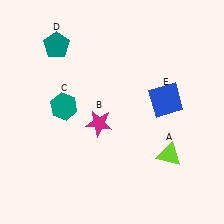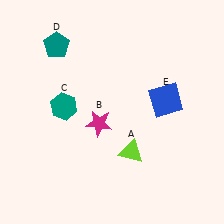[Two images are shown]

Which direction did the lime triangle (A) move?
The lime triangle (A) moved left.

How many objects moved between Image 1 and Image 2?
1 object moved between the two images.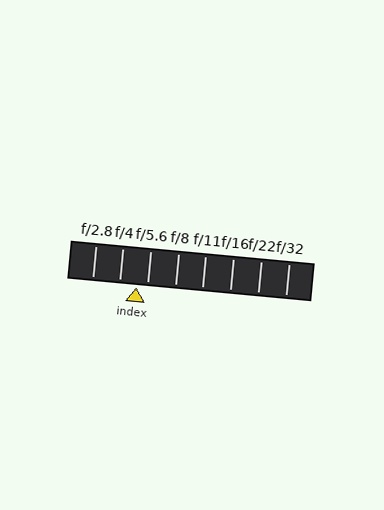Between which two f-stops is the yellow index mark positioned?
The index mark is between f/4 and f/5.6.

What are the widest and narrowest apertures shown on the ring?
The widest aperture shown is f/2.8 and the narrowest is f/32.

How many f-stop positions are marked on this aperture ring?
There are 8 f-stop positions marked.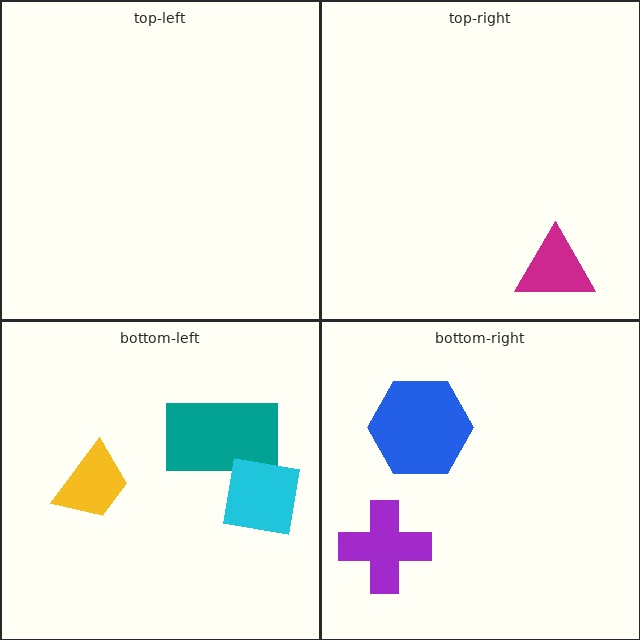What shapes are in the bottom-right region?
The purple cross, the blue hexagon.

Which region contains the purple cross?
The bottom-right region.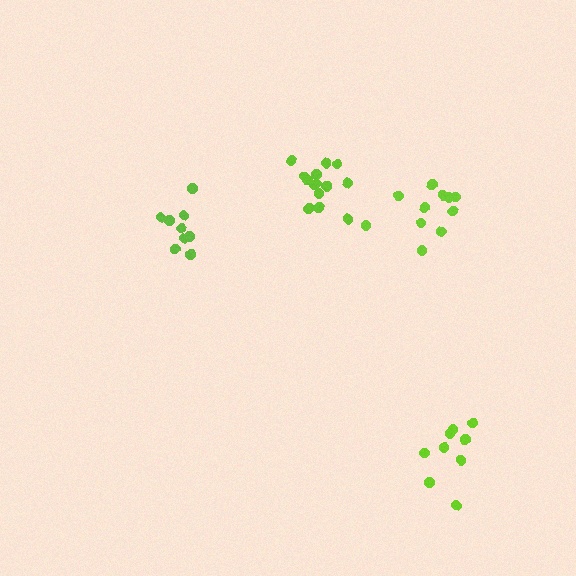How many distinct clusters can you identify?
There are 4 distinct clusters.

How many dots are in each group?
Group 1: 11 dots, Group 2: 10 dots, Group 3: 9 dots, Group 4: 14 dots (44 total).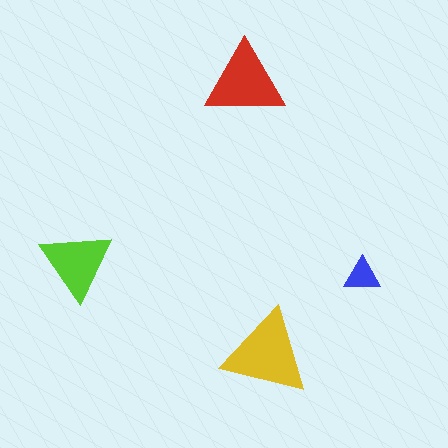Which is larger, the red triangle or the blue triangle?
The red one.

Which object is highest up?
The red triangle is topmost.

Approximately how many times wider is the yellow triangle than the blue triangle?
About 2.5 times wider.